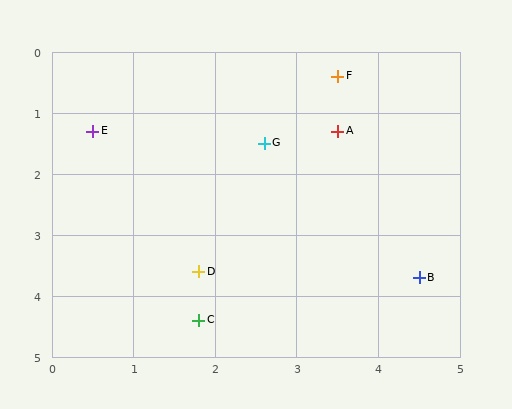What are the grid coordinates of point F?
Point F is at approximately (3.5, 0.4).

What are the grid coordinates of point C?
Point C is at approximately (1.8, 4.4).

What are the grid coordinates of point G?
Point G is at approximately (2.6, 1.5).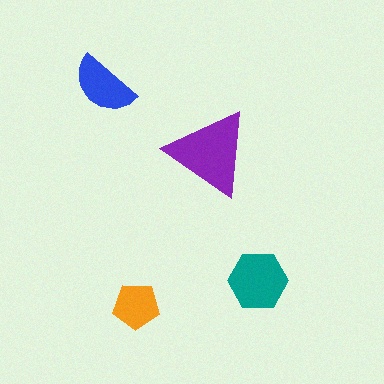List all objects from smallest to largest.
The orange pentagon, the blue semicircle, the teal hexagon, the purple triangle.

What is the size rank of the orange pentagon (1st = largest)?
4th.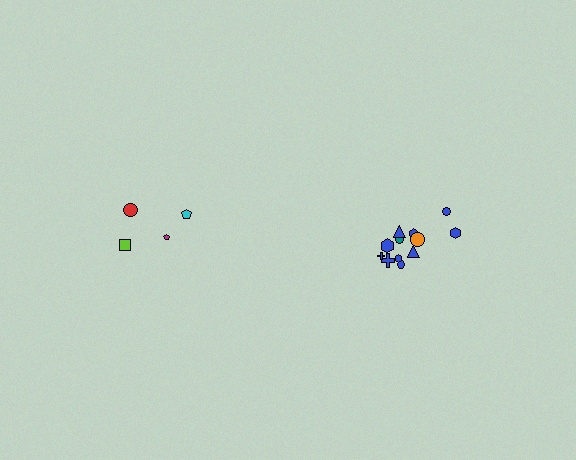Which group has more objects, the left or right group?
The right group.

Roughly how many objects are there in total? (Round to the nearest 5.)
Roughly 15 objects in total.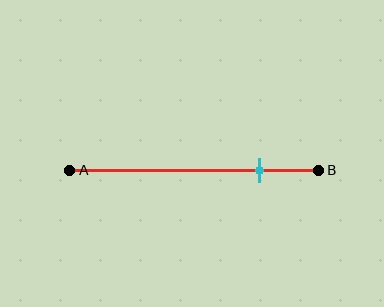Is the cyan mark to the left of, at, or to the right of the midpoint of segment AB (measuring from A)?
The cyan mark is to the right of the midpoint of segment AB.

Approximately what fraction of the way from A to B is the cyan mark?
The cyan mark is approximately 75% of the way from A to B.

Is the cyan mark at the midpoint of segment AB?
No, the mark is at about 75% from A, not at the 50% midpoint.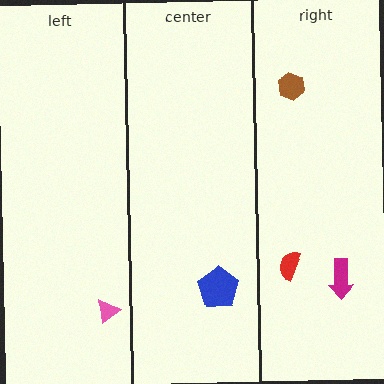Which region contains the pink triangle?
The left region.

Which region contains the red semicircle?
The right region.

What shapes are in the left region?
The pink triangle.